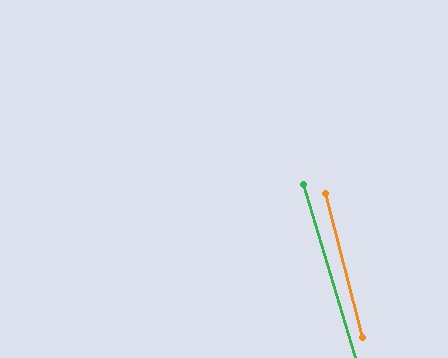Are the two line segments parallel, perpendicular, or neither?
Parallel — their directions differ by only 2.0°.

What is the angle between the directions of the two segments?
Approximately 2 degrees.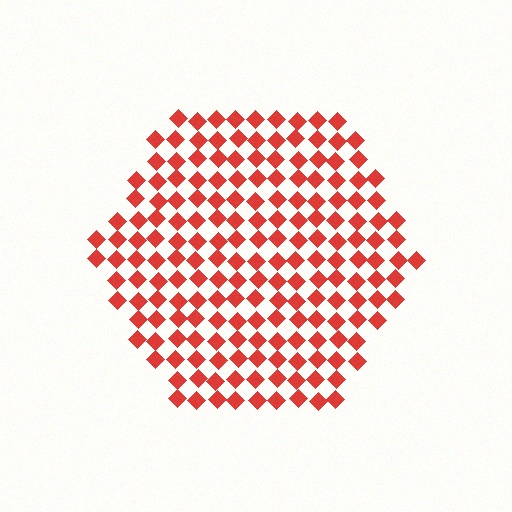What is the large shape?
The large shape is a hexagon.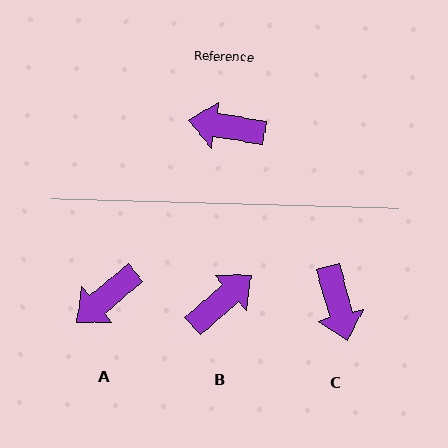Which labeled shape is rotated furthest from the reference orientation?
B, about 130 degrees away.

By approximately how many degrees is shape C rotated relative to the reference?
Approximately 114 degrees counter-clockwise.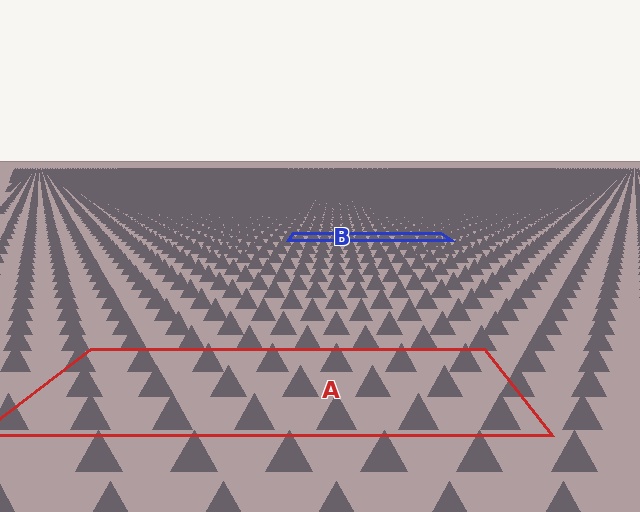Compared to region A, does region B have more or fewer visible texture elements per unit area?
Region B has more texture elements per unit area — they are packed more densely because it is farther away.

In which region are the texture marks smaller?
The texture marks are smaller in region B, because it is farther away.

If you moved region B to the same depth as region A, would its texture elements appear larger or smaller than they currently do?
They would appear larger. At a closer depth, the same texture elements are projected at a bigger on-screen size.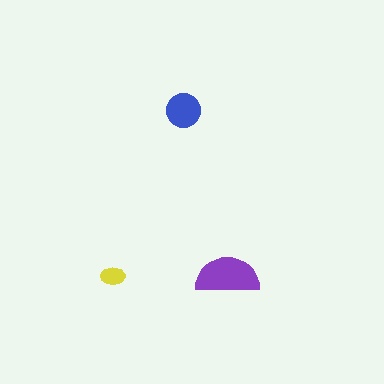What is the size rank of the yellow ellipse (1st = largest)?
3rd.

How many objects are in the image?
There are 3 objects in the image.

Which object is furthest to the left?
The yellow ellipse is leftmost.